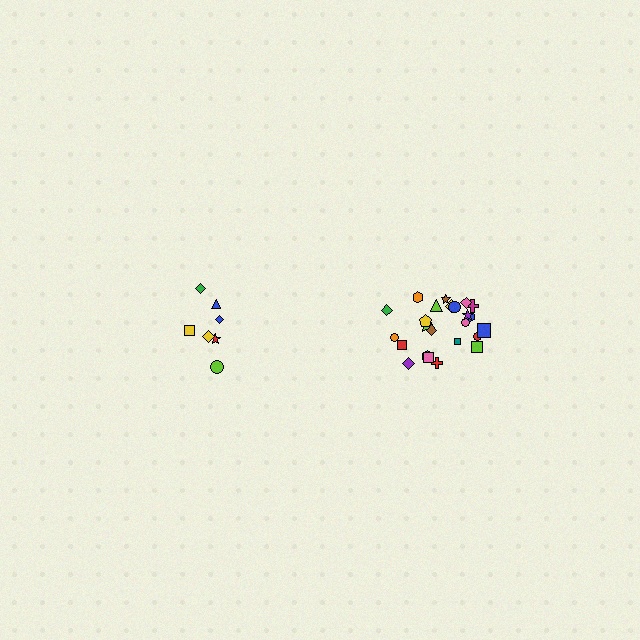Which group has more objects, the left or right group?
The right group.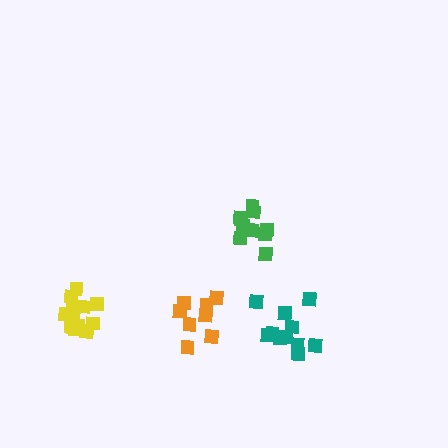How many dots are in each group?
Group 1: 8 dots, Group 2: 10 dots, Group 3: 12 dots, Group 4: 13 dots (43 total).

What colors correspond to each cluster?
The clusters are colored: orange, green, teal, yellow.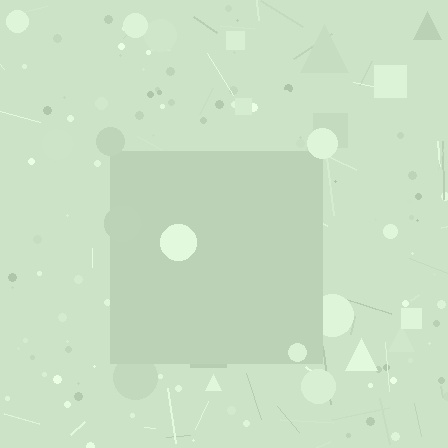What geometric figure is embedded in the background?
A square is embedded in the background.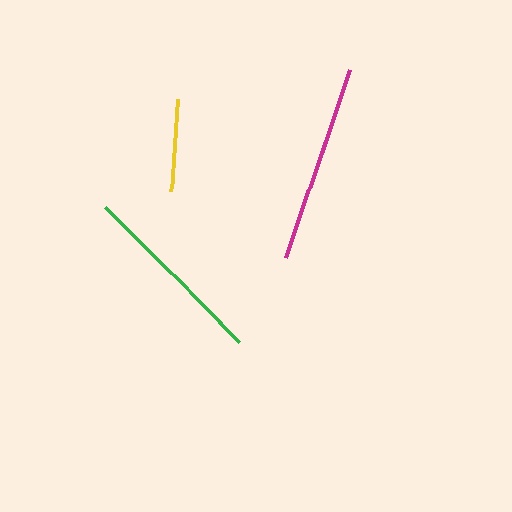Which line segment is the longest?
The magenta line is the longest at approximately 198 pixels.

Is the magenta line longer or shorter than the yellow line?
The magenta line is longer than the yellow line.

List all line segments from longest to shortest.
From longest to shortest: magenta, green, yellow.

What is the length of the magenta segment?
The magenta segment is approximately 198 pixels long.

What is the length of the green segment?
The green segment is approximately 191 pixels long.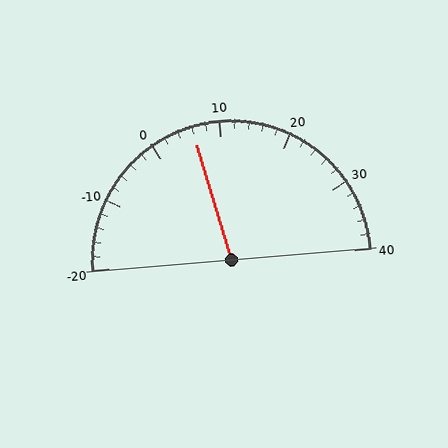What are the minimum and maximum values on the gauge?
The gauge ranges from -20 to 40.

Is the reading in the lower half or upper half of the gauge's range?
The reading is in the lower half of the range (-20 to 40).